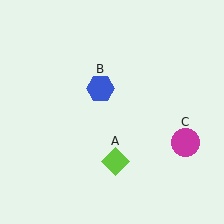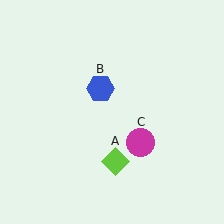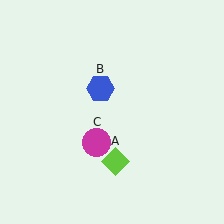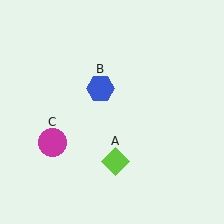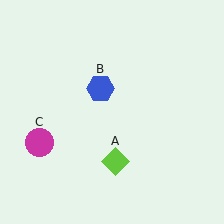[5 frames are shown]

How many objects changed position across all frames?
1 object changed position: magenta circle (object C).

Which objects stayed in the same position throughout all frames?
Lime diamond (object A) and blue hexagon (object B) remained stationary.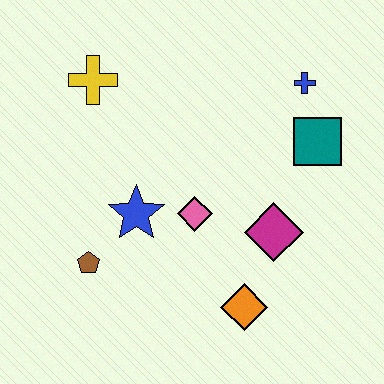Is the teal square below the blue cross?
Yes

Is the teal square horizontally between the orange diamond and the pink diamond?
No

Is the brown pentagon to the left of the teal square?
Yes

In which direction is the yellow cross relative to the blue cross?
The yellow cross is to the left of the blue cross.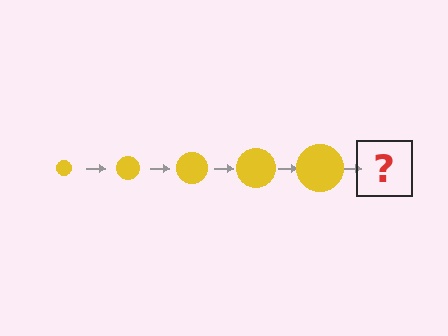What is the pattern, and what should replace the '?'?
The pattern is that the circle gets progressively larger each step. The '?' should be a yellow circle, larger than the previous one.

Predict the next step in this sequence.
The next step is a yellow circle, larger than the previous one.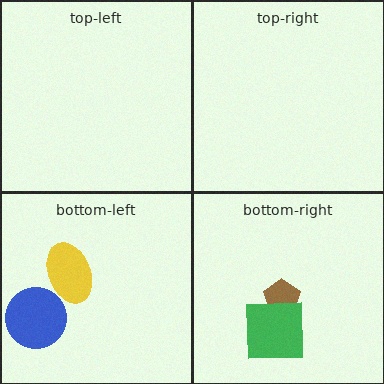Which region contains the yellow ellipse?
The bottom-left region.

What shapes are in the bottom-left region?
The blue circle, the yellow ellipse.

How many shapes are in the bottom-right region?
2.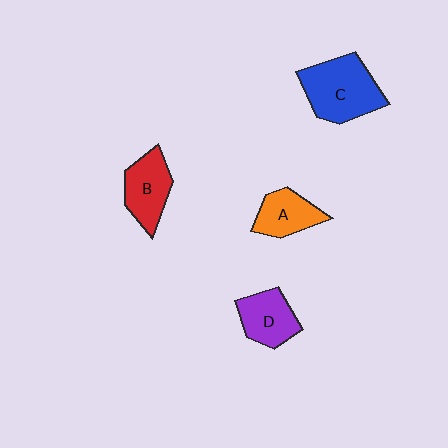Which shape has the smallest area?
Shape A (orange).